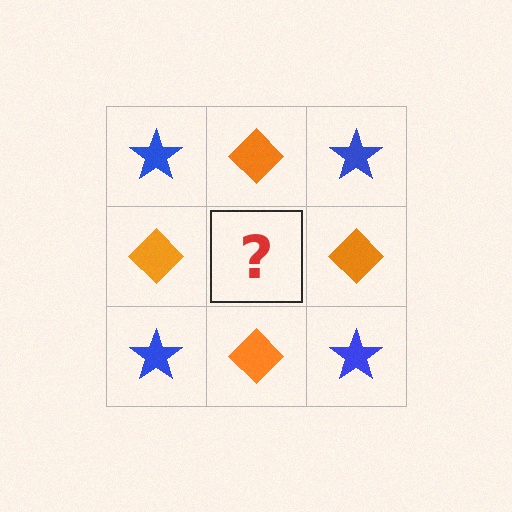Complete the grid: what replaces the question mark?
The question mark should be replaced with a blue star.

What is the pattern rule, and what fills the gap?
The rule is that it alternates blue star and orange diamond in a checkerboard pattern. The gap should be filled with a blue star.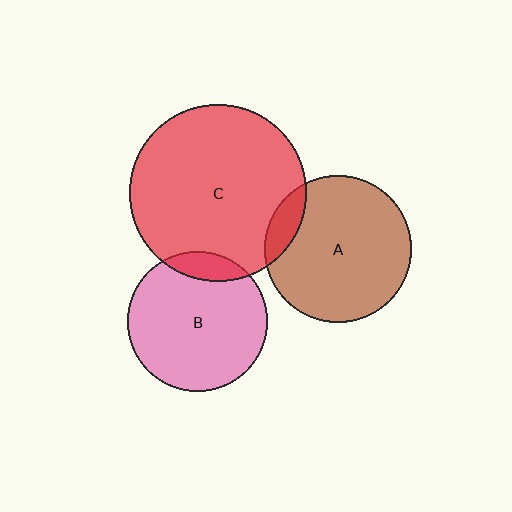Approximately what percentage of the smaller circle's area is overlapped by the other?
Approximately 10%.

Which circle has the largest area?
Circle C (red).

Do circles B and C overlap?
Yes.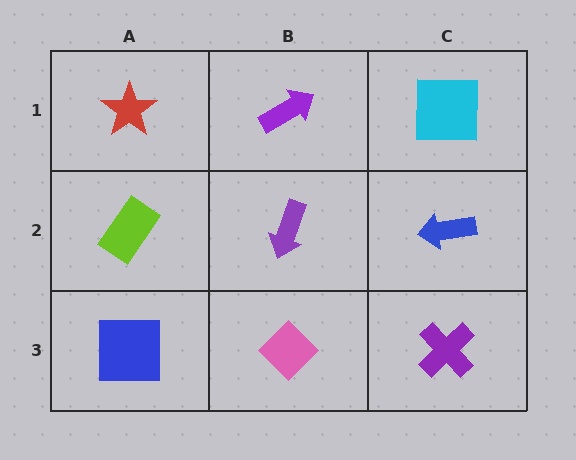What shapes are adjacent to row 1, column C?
A blue arrow (row 2, column C), a purple arrow (row 1, column B).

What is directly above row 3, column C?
A blue arrow.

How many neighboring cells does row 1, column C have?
2.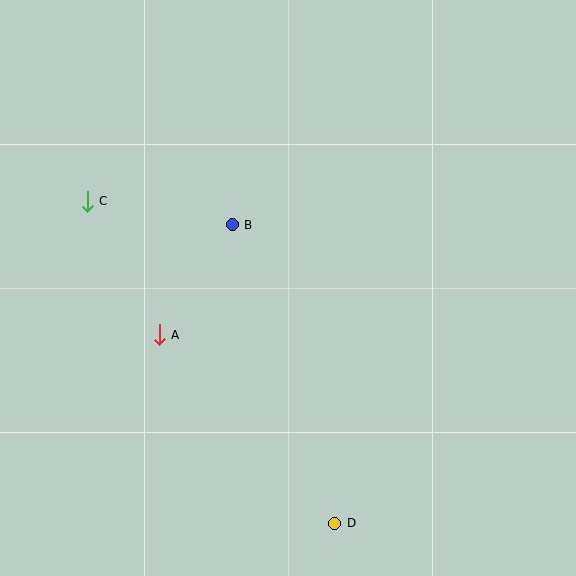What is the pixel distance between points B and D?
The distance between B and D is 316 pixels.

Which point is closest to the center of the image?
Point B at (232, 225) is closest to the center.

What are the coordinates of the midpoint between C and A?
The midpoint between C and A is at (123, 268).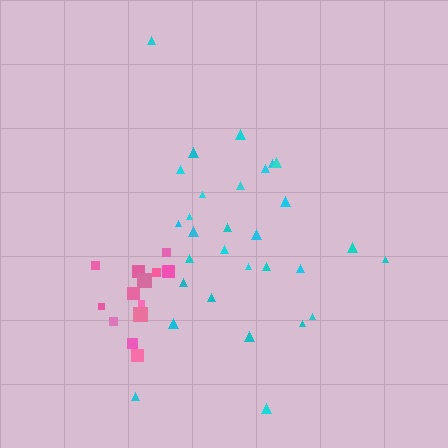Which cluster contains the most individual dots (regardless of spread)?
Cyan (30).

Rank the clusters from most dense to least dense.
pink, cyan.